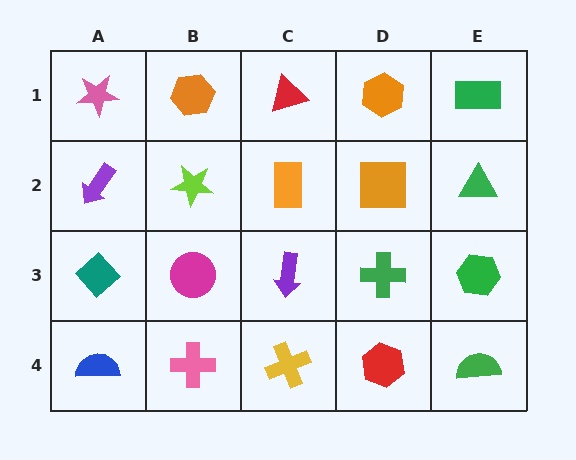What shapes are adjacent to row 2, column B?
An orange hexagon (row 1, column B), a magenta circle (row 3, column B), a purple arrow (row 2, column A), an orange rectangle (row 2, column C).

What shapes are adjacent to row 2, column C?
A red triangle (row 1, column C), a purple arrow (row 3, column C), a lime star (row 2, column B), an orange square (row 2, column D).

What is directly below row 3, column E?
A green semicircle.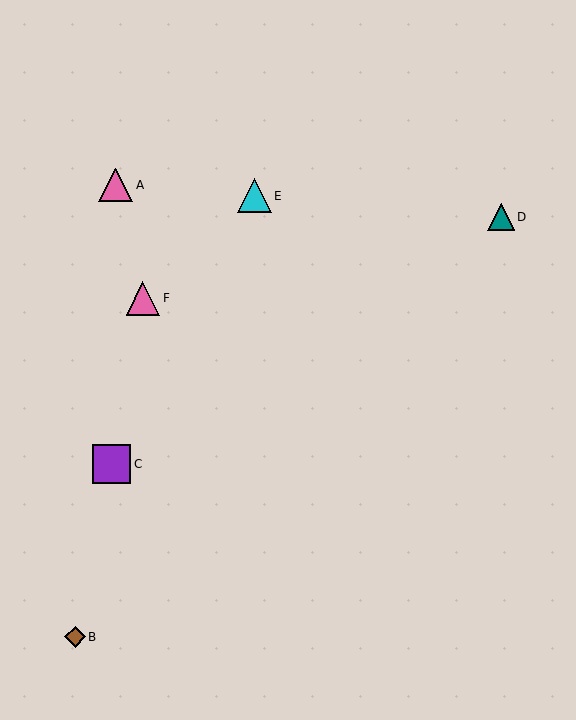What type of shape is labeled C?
Shape C is a purple square.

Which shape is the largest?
The purple square (labeled C) is the largest.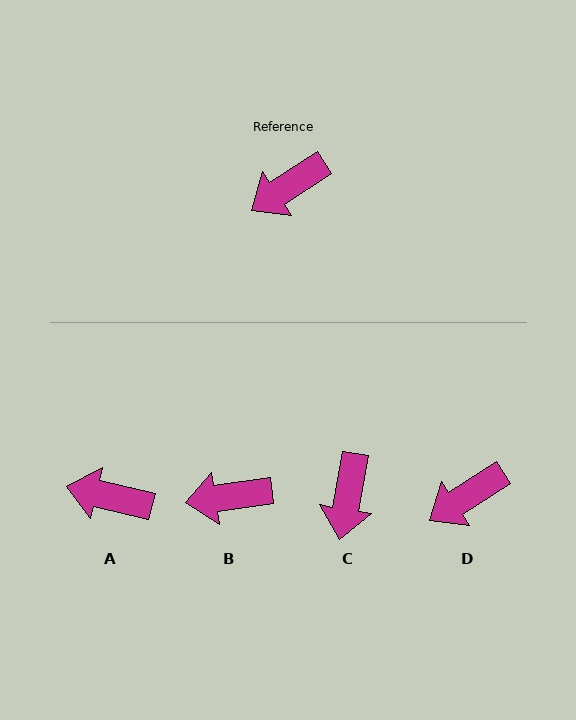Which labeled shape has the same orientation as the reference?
D.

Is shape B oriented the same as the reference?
No, it is off by about 25 degrees.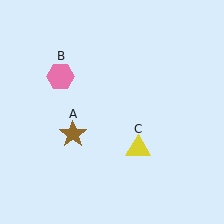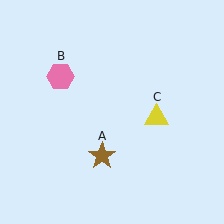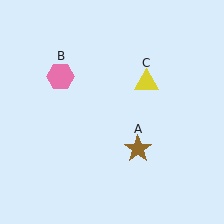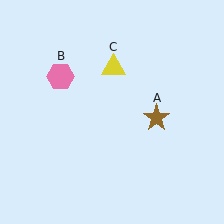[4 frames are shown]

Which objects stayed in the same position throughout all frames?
Pink hexagon (object B) remained stationary.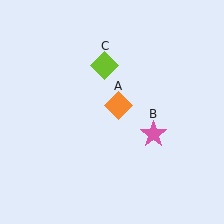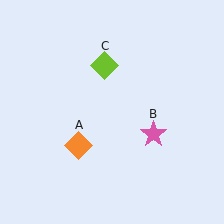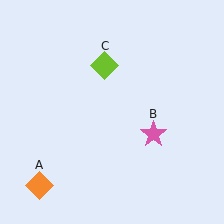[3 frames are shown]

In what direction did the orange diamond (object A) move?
The orange diamond (object A) moved down and to the left.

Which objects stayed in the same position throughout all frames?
Pink star (object B) and lime diamond (object C) remained stationary.